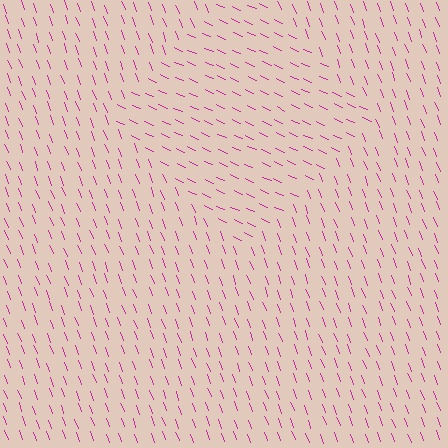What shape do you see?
I see a diamond.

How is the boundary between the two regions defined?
The boundary is defined purely by a change in line orientation (approximately 45 degrees difference). All lines are the same color and thickness.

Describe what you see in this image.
The image is filled with small magenta line segments. A diamond region in the image has lines oriented differently from the surrounding lines, creating a visible texture boundary.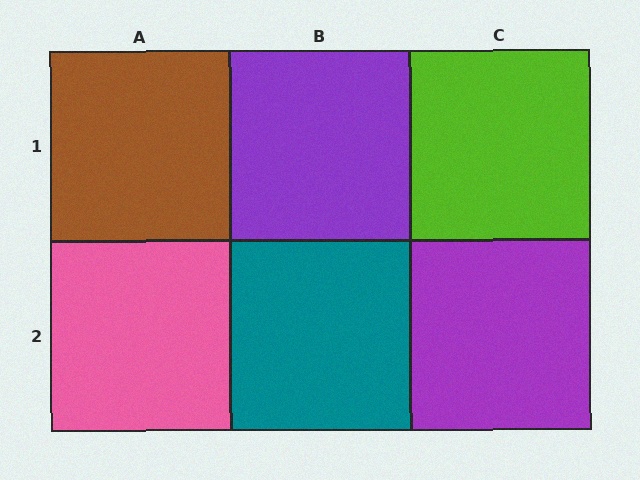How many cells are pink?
1 cell is pink.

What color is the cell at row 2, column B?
Teal.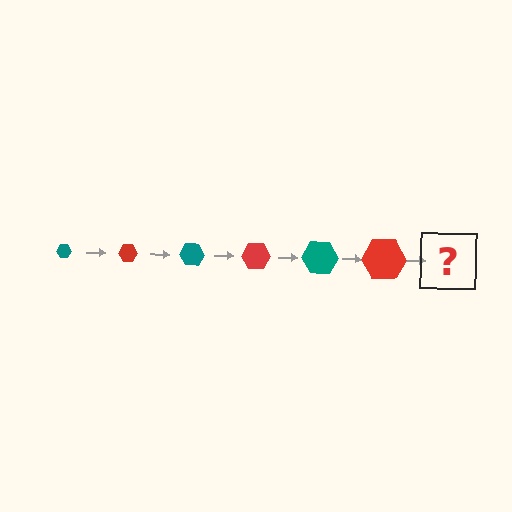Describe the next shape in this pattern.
It should be a teal hexagon, larger than the previous one.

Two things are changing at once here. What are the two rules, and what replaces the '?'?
The two rules are that the hexagon grows larger each step and the color cycles through teal and red. The '?' should be a teal hexagon, larger than the previous one.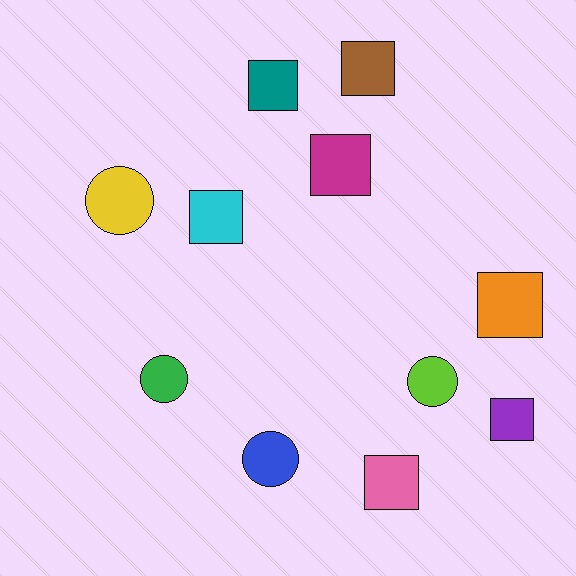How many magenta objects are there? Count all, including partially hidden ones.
There is 1 magenta object.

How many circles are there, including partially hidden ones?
There are 4 circles.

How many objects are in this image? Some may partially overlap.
There are 11 objects.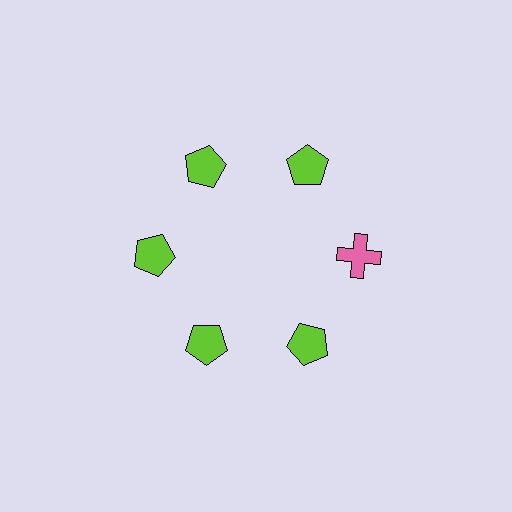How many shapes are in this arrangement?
There are 6 shapes arranged in a ring pattern.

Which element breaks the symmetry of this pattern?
The pink cross at roughly the 3 o'clock position breaks the symmetry. All other shapes are lime pentagons.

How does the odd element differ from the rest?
It differs in both color (pink instead of lime) and shape (cross instead of pentagon).